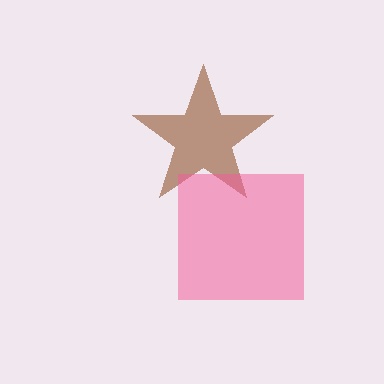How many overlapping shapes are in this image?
There are 2 overlapping shapes in the image.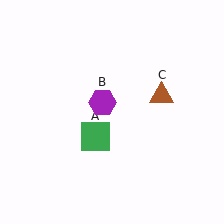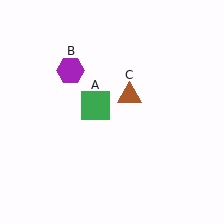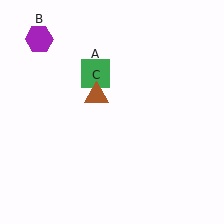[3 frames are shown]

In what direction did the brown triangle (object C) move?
The brown triangle (object C) moved left.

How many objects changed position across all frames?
3 objects changed position: green square (object A), purple hexagon (object B), brown triangle (object C).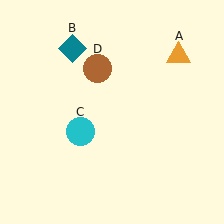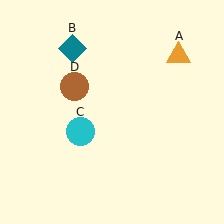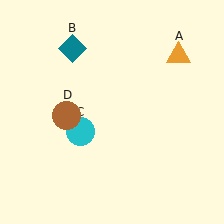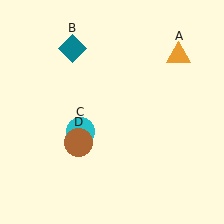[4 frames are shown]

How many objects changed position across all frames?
1 object changed position: brown circle (object D).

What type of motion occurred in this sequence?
The brown circle (object D) rotated counterclockwise around the center of the scene.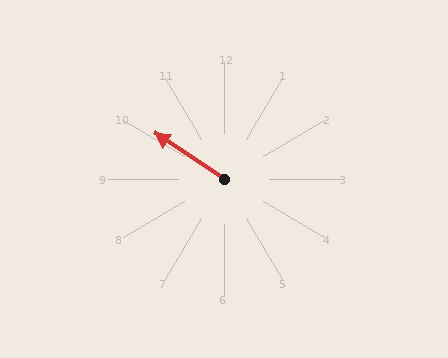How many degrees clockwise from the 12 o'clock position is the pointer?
Approximately 304 degrees.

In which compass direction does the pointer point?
Northwest.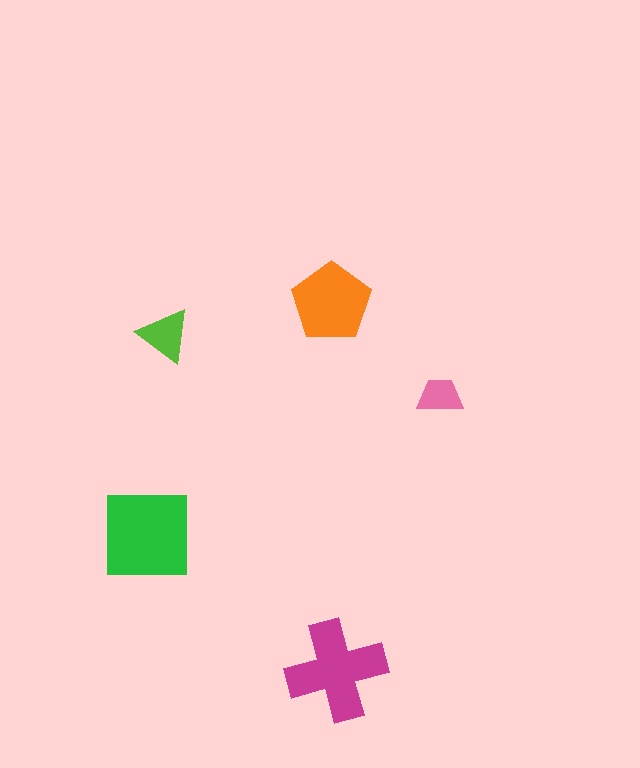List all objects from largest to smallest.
The green square, the magenta cross, the orange pentagon, the lime triangle, the pink trapezoid.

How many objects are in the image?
There are 5 objects in the image.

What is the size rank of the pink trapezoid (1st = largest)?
5th.